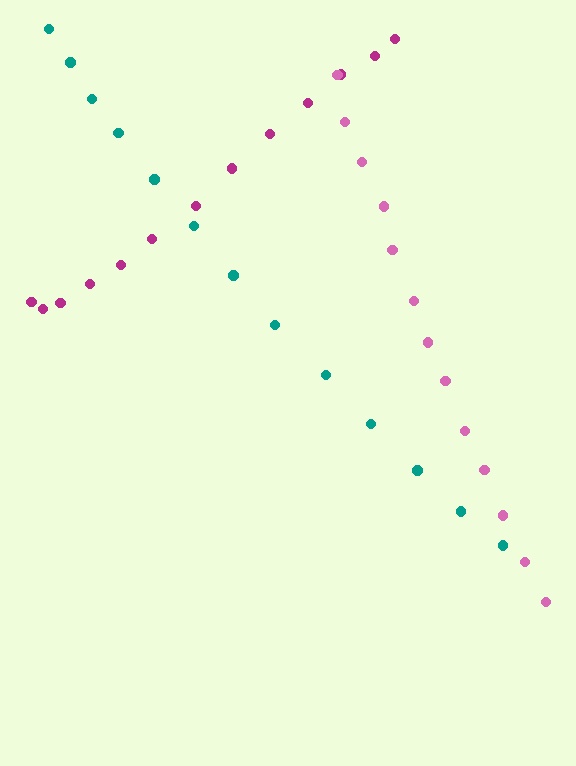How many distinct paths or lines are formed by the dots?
There are 3 distinct paths.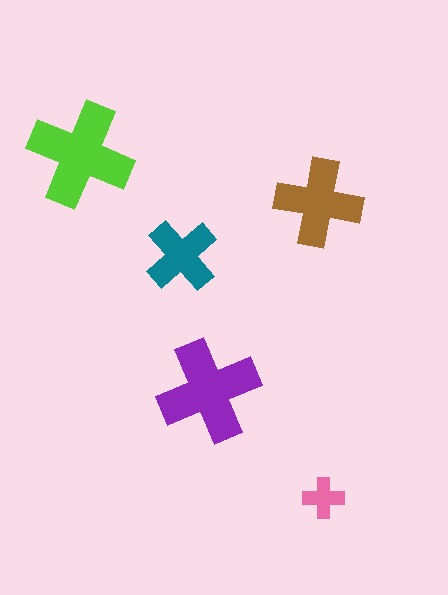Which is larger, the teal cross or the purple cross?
The purple one.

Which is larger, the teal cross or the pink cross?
The teal one.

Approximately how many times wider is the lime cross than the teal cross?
About 1.5 times wider.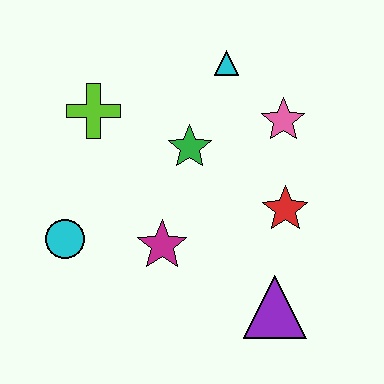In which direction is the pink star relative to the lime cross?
The pink star is to the right of the lime cross.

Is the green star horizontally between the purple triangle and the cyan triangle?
No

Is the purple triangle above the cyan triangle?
No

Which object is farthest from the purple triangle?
The lime cross is farthest from the purple triangle.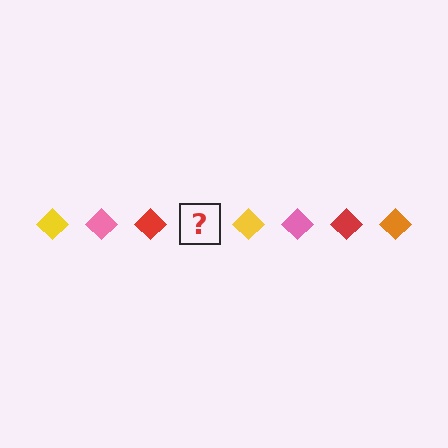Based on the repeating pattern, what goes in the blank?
The blank should be an orange diamond.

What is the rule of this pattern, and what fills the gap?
The rule is that the pattern cycles through yellow, pink, red, orange diamonds. The gap should be filled with an orange diamond.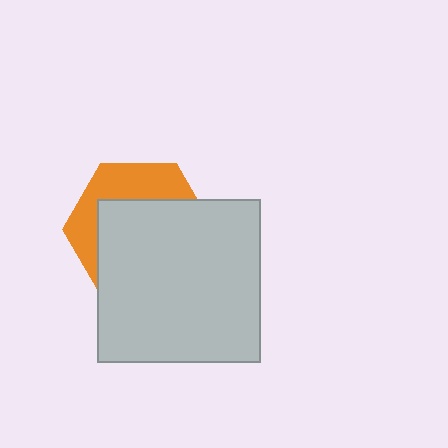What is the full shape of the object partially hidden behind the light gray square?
The partially hidden object is an orange hexagon.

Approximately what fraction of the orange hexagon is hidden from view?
Roughly 64% of the orange hexagon is hidden behind the light gray square.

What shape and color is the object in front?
The object in front is a light gray square.